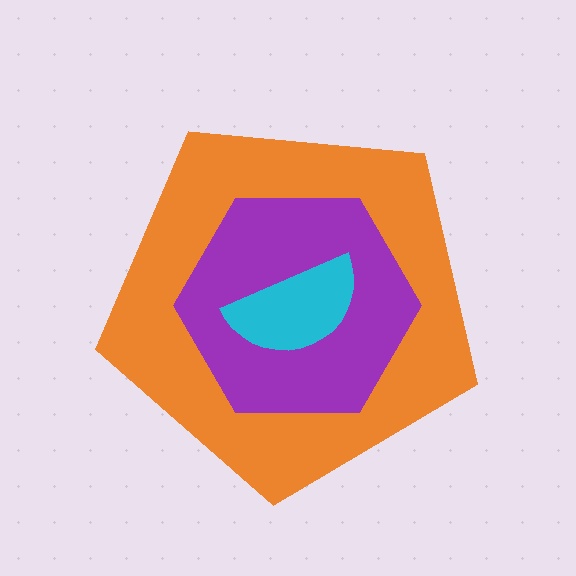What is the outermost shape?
The orange pentagon.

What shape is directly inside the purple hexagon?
The cyan semicircle.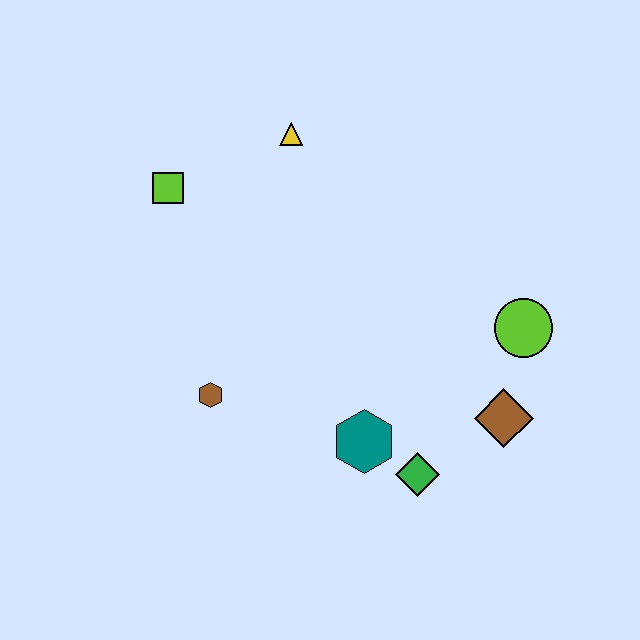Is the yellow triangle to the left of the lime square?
No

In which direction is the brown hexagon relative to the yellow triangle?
The brown hexagon is below the yellow triangle.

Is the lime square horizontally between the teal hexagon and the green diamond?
No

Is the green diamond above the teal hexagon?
No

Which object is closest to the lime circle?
The brown diamond is closest to the lime circle.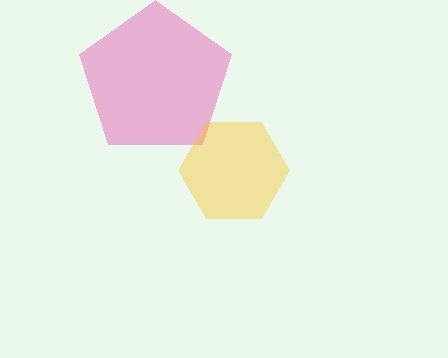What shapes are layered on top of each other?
The layered shapes are: a pink pentagon, a yellow hexagon.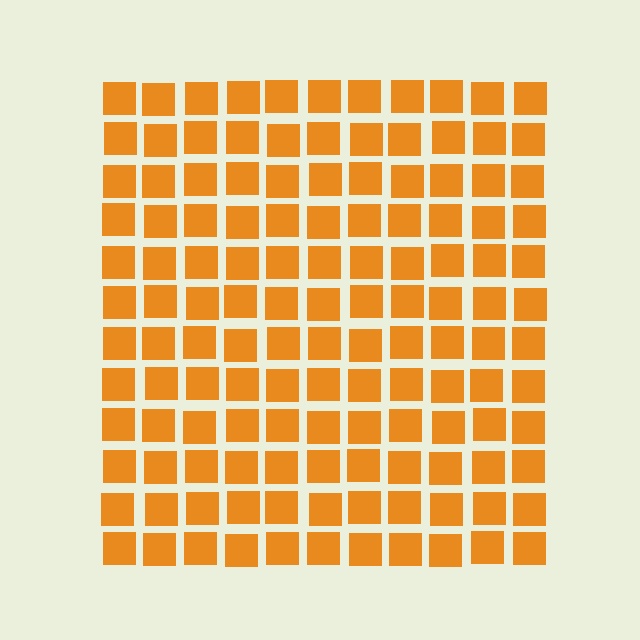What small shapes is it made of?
It is made of small squares.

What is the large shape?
The large shape is a square.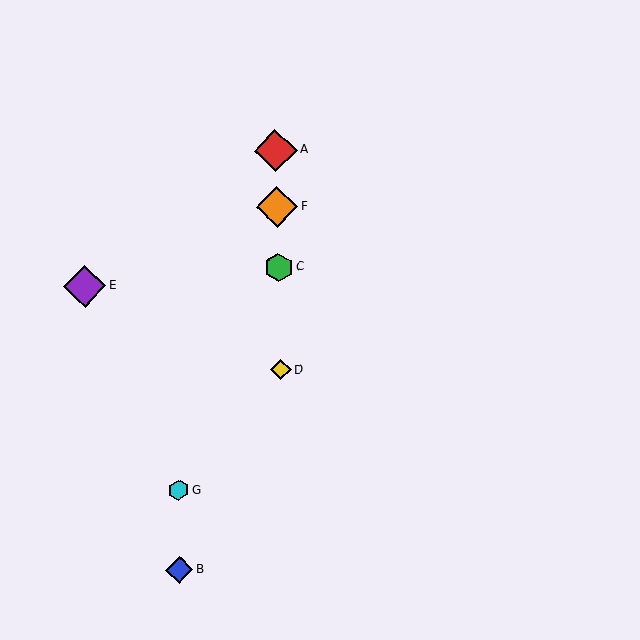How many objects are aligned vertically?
4 objects (A, C, D, F) are aligned vertically.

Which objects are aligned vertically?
Objects A, C, D, F are aligned vertically.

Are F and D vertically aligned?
Yes, both are at x≈277.